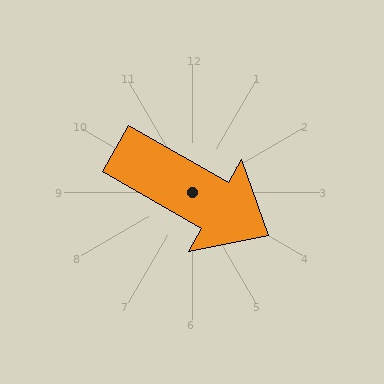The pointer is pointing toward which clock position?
Roughly 4 o'clock.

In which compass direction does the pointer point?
Southeast.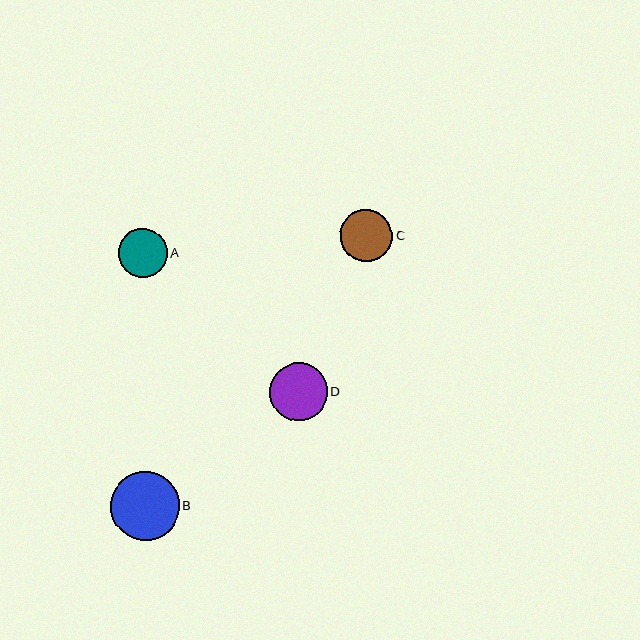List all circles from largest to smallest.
From largest to smallest: B, D, C, A.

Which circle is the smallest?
Circle A is the smallest with a size of approximately 49 pixels.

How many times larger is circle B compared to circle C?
Circle B is approximately 1.3 times the size of circle C.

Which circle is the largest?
Circle B is the largest with a size of approximately 69 pixels.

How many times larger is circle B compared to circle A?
Circle B is approximately 1.4 times the size of circle A.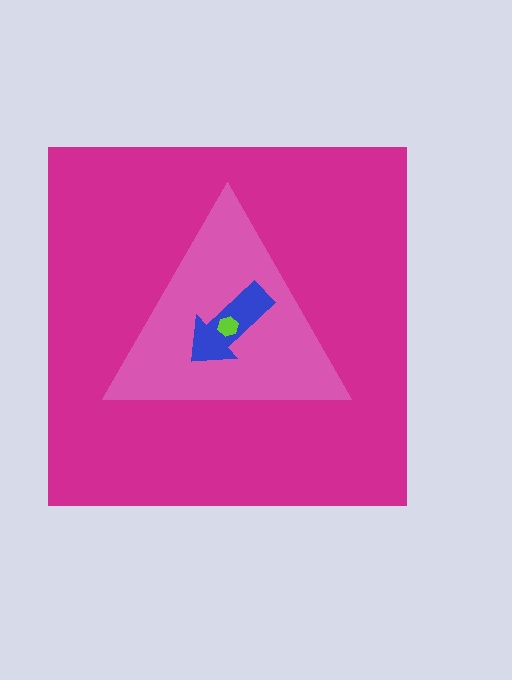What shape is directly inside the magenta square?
The pink triangle.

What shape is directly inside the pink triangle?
The blue arrow.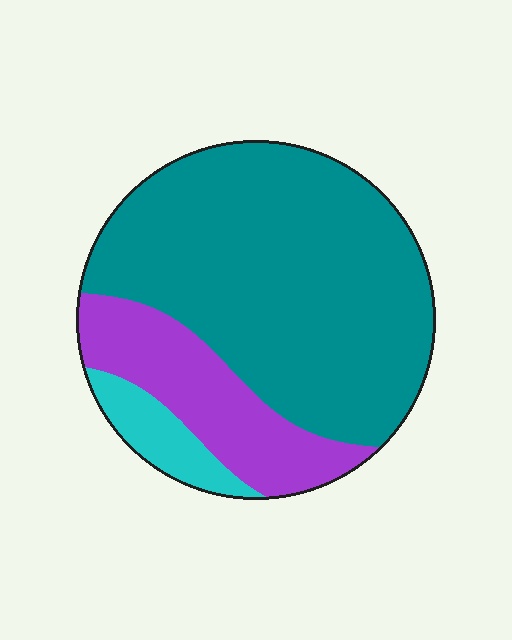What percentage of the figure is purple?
Purple covers roughly 20% of the figure.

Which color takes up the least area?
Cyan, at roughly 10%.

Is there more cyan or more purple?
Purple.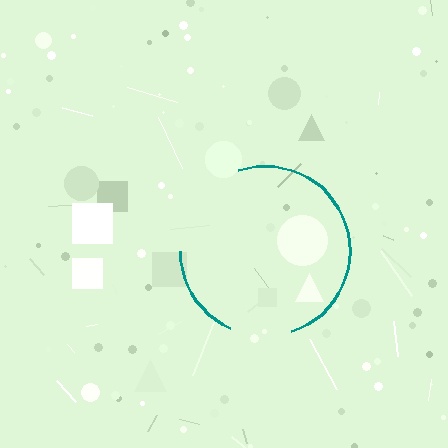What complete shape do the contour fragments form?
The contour fragments form a circle.